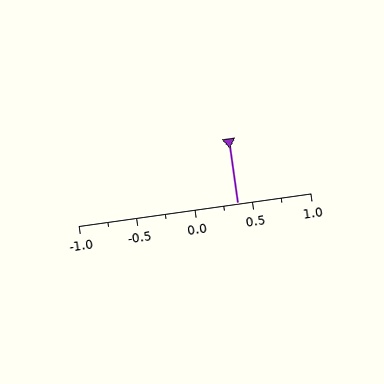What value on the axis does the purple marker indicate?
The marker indicates approximately 0.38.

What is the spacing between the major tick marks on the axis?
The major ticks are spaced 0.5 apart.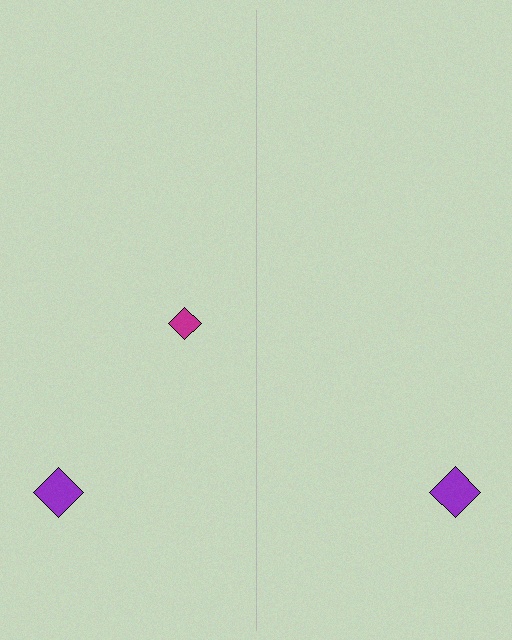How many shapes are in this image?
There are 3 shapes in this image.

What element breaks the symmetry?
A magenta diamond is missing from the right side.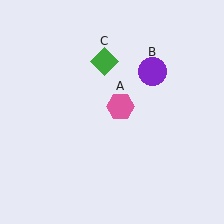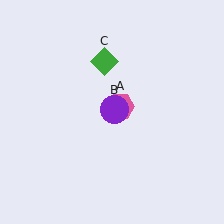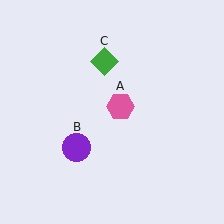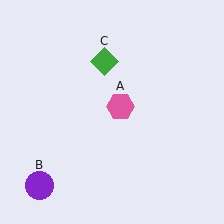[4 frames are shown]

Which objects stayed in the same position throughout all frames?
Pink hexagon (object A) and green diamond (object C) remained stationary.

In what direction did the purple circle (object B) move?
The purple circle (object B) moved down and to the left.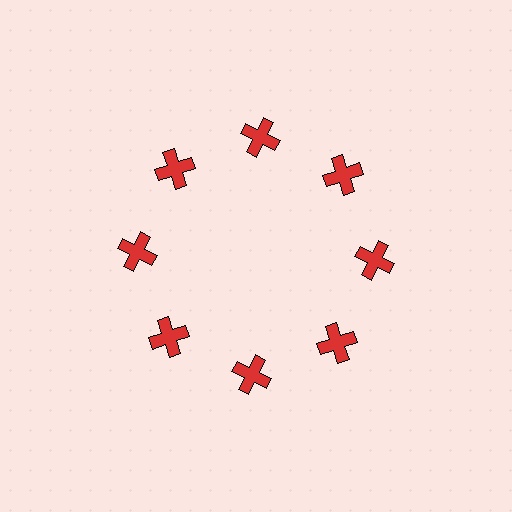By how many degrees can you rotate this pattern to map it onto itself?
The pattern maps onto itself every 45 degrees of rotation.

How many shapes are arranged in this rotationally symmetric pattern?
There are 8 shapes, arranged in 8 groups of 1.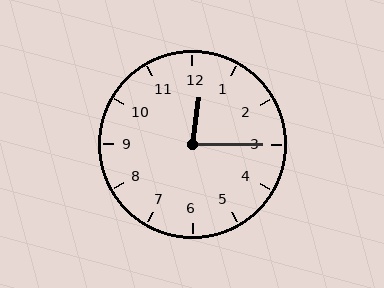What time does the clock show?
12:15.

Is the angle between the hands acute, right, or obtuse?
It is acute.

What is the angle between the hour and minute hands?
Approximately 82 degrees.